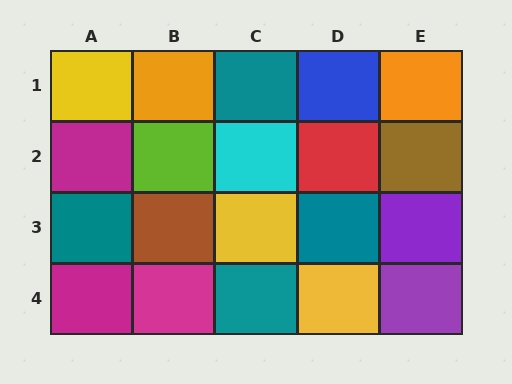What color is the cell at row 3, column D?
Teal.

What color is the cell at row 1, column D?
Blue.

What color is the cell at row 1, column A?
Yellow.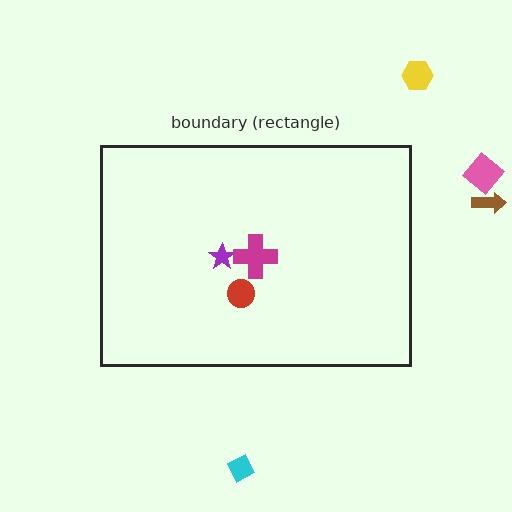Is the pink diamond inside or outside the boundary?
Outside.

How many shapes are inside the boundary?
3 inside, 4 outside.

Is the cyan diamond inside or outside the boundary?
Outside.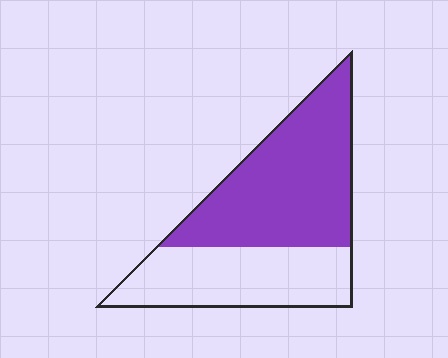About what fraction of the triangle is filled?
About three fifths (3/5).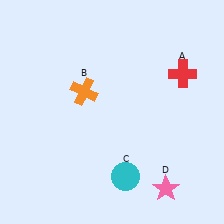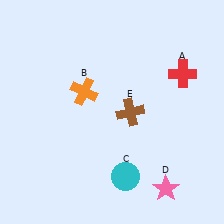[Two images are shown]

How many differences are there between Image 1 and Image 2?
There is 1 difference between the two images.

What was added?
A brown cross (E) was added in Image 2.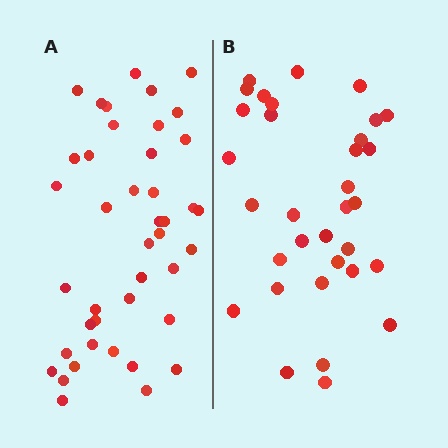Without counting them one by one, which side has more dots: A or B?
Region A (the left region) has more dots.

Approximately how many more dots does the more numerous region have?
Region A has roughly 8 or so more dots than region B.